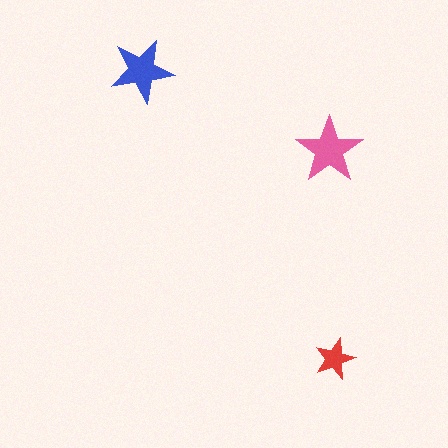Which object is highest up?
The blue star is topmost.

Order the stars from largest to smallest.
the pink one, the blue one, the red one.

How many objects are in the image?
There are 3 objects in the image.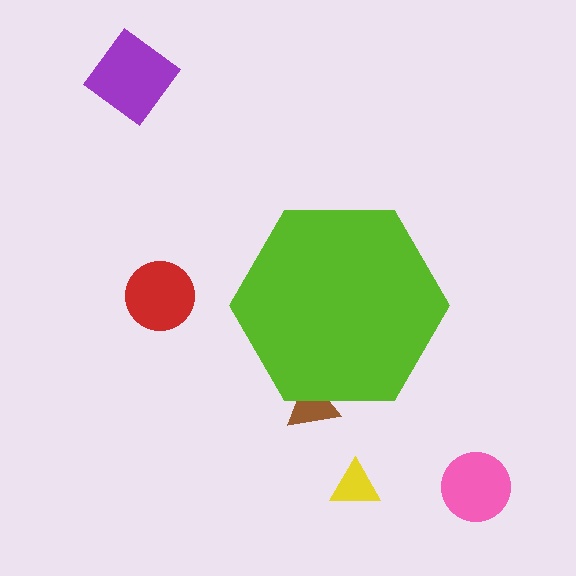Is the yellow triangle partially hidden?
No, the yellow triangle is fully visible.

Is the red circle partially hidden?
No, the red circle is fully visible.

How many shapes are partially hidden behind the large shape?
1 shape is partially hidden.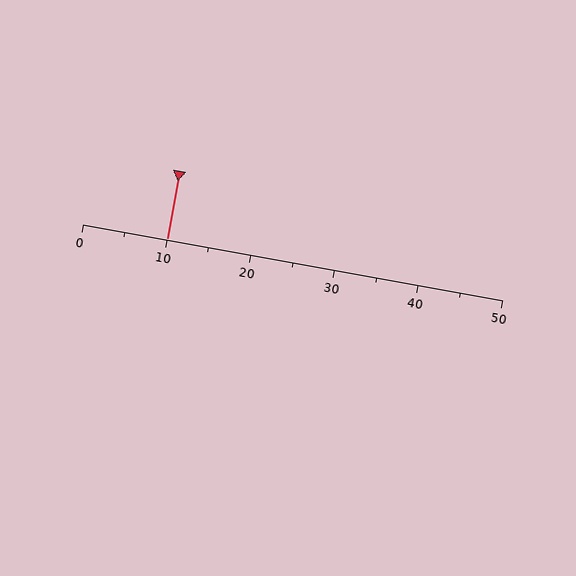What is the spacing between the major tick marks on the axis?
The major ticks are spaced 10 apart.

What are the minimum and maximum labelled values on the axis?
The axis runs from 0 to 50.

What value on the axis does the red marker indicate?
The marker indicates approximately 10.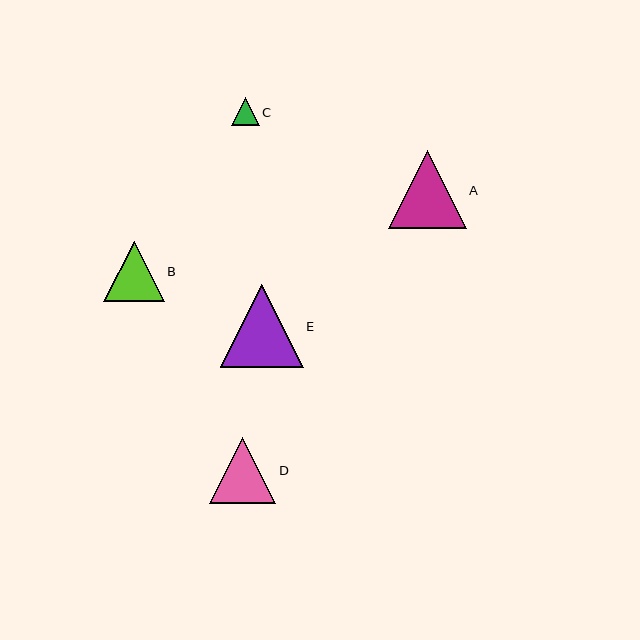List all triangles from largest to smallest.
From largest to smallest: E, A, D, B, C.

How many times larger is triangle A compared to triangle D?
Triangle A is approximately 1.2 times the size of triangle D.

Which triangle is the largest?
Triangle E is the largest with a size of approximately 83 pixels.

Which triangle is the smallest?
Triangle C is the smallest with a size of approximately 28 pixels.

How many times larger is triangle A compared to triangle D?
Triangle A is approximately 1.2 times the size of triangle D.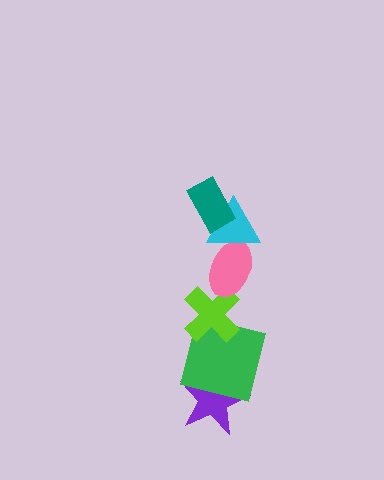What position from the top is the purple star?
The purple star is 6th from the top.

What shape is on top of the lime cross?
The pink ellipse is on top of the lime cross.